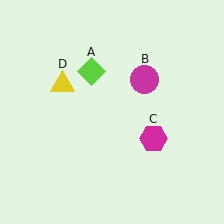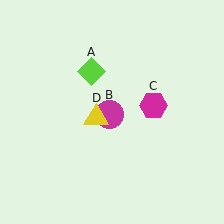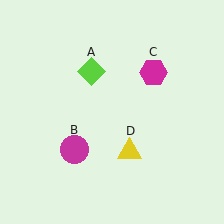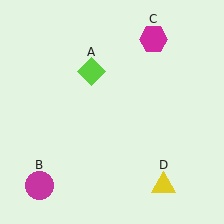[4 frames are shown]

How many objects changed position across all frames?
3 objects changed position: magenta circle (object B), magenta hexagon (object C), yellow triangle (object D).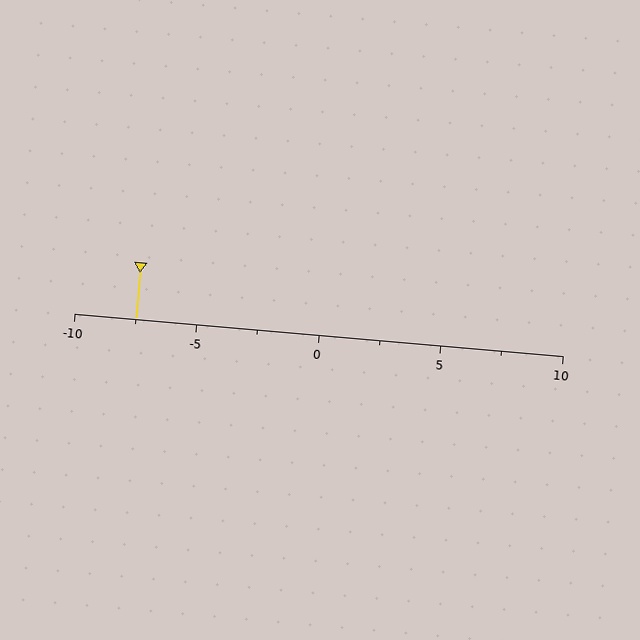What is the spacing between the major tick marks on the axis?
The major ticks are spaced 5 apart.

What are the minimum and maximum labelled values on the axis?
The axis runs from -10 to 10.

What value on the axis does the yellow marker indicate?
The marker indicates approximately -7.5.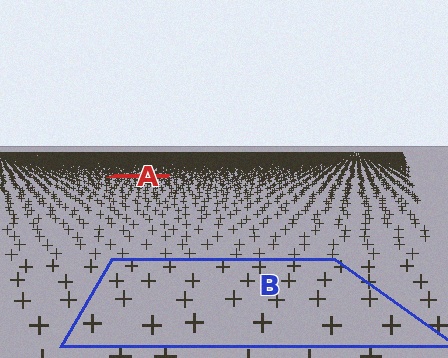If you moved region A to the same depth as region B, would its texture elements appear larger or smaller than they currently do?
They would appear larger. At a closer depth, the same texture elements are projected at a bigger on-screen size.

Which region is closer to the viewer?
Region B is closer. The texture elements there are larger and more spread out.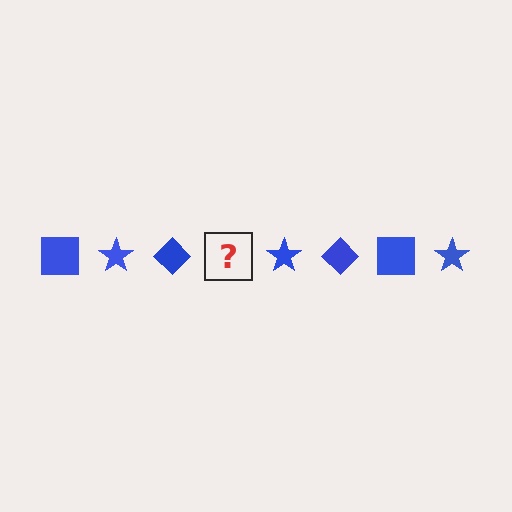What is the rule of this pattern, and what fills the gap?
The rule is that the pattern cycles through square, star, diamond shapes in blue. The gap should be filled with a blue square.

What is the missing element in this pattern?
The missing element is a blue square.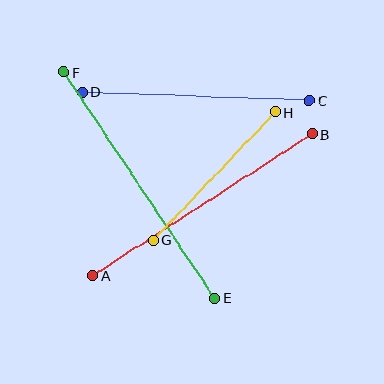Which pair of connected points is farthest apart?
Points E and F are farthest apart.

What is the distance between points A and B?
The distance is approximately 261 pixels.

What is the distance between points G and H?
The distance is approximately 177 pixels.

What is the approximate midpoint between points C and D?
The midpoint is at approximately (196, 96) pixels.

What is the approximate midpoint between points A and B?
The midpoint is at approximately (202, 205) pixels.